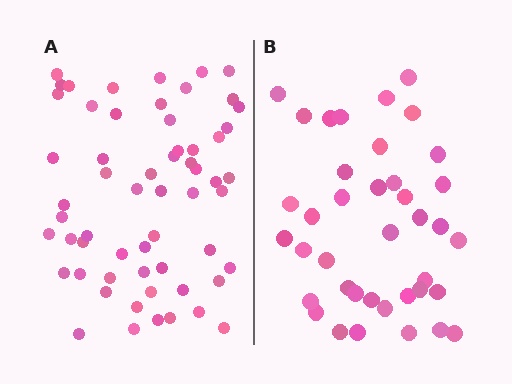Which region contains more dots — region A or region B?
Region A (the left region) has more dots.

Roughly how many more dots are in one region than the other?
Region A has approximately 20 more dots than region B.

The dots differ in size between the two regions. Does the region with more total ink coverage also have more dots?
No. Region B has more total ink coverage because its dots are larger, but region A actually contains more individual dots. Total area can be misleading — the number of items is what matters here.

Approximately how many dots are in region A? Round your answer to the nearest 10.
About 60 dots. (The exact count is 59, which rounds to 60.)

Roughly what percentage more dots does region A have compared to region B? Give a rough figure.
About 50% more.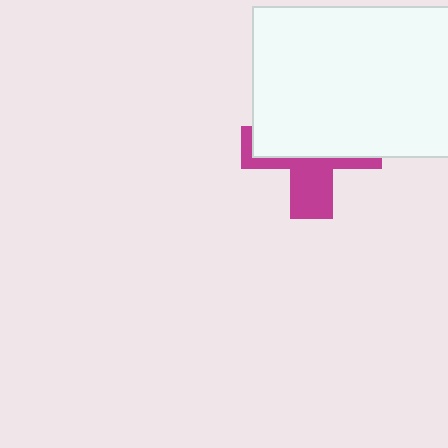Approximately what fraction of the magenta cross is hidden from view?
Roughly 60% of the magenta cross is hidden behind the white rectangle.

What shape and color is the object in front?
The object in front is a white rectangle.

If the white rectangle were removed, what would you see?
You would see the complete magenta cross.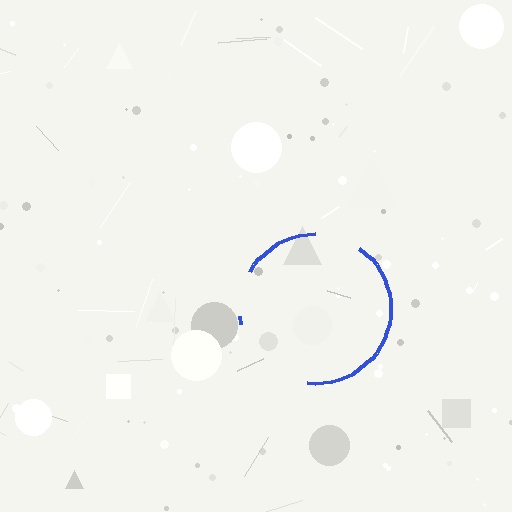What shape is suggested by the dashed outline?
The dashed outline suggests a circle.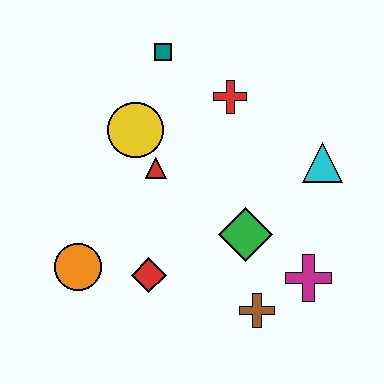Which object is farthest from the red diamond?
The teal square is farthest from the red diamond.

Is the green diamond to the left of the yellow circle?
No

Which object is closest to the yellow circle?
The red triangle is closest to the yellow circle.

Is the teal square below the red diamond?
No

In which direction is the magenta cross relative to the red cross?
The magenta cross is below the red cross.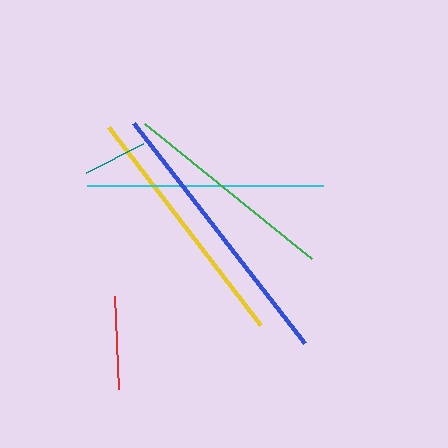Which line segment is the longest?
The blue line is the longest at approximately 278 pixels.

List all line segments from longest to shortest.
From longest to shortest: blue, yellow, cyan, green, red, teal.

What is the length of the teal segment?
The teal segment is approximately 64 pixels long.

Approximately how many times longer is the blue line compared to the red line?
The blue line is approximately 3.0 times the length of the red line.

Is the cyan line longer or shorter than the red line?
The cyan line is longer than the red line.